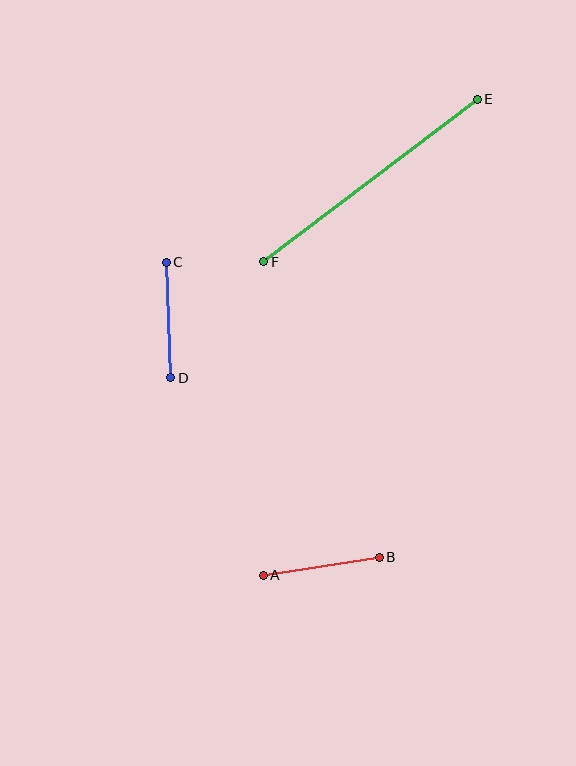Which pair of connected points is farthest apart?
Points E and F are farthest apart.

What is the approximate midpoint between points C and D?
The midpoint is at approximately (169, 320) pixels.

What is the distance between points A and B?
The distance is approximately 117 pixels.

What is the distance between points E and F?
The distance is approximately 268 pixels.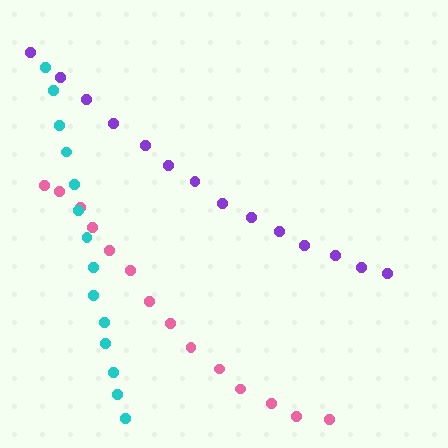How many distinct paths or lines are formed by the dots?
There are 3 distinct paths.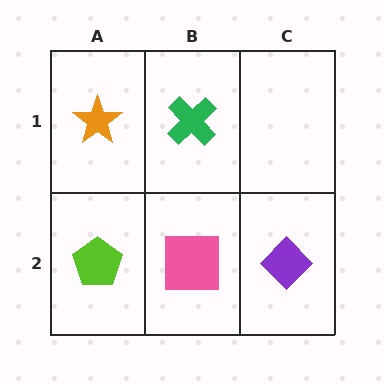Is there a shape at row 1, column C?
No, that cell is empty.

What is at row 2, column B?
A pink square.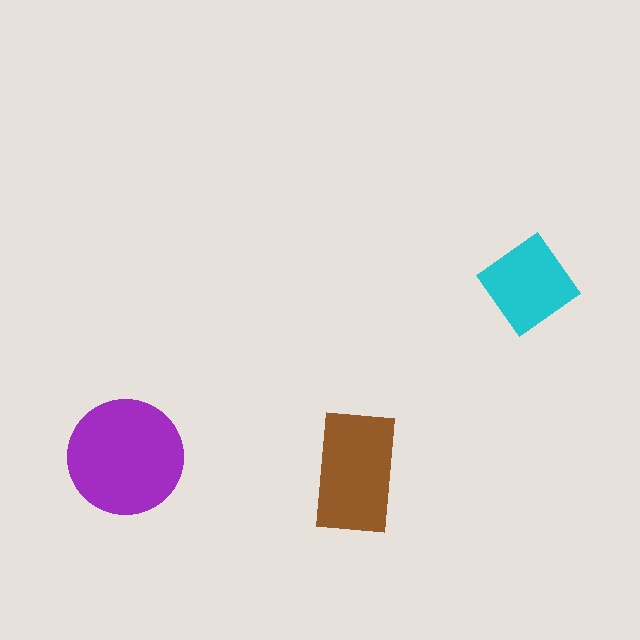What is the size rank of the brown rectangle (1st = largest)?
2nd.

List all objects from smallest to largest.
The cyan diamond, the brown rectangle, the purple circle.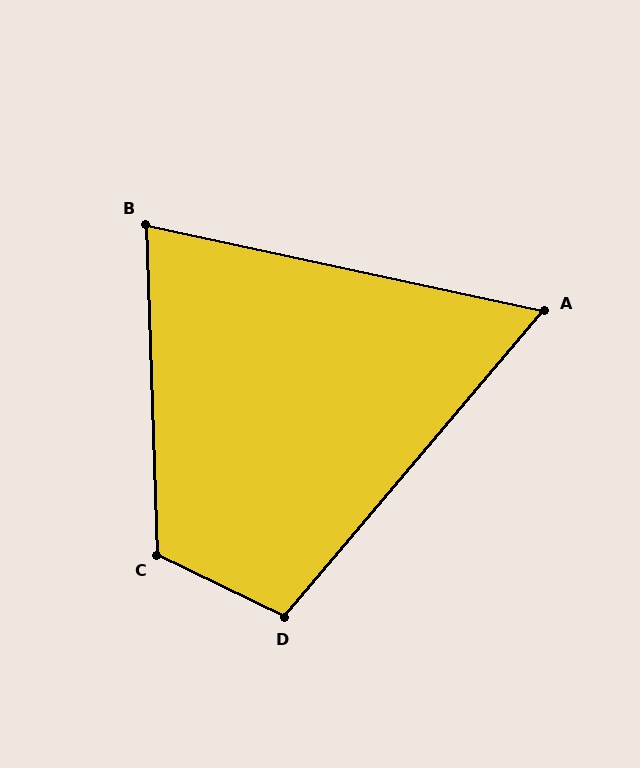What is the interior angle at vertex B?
Approximately 76 degrees (acute).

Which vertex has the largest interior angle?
C, at approximately 118 degrees.